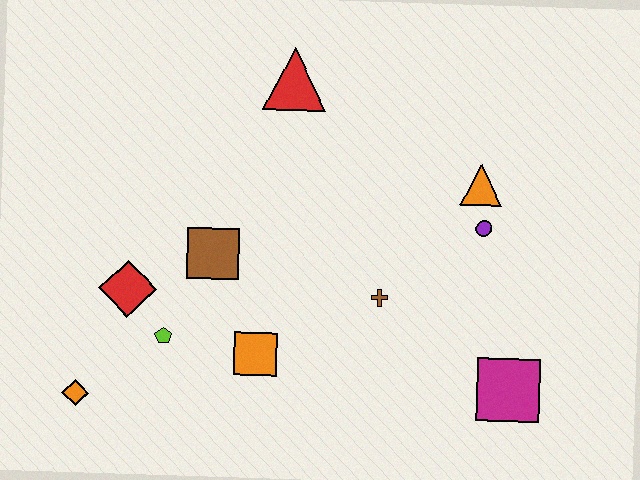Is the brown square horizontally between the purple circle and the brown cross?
No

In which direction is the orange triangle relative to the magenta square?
The orange triangle is above the magenta square.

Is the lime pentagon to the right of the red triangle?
No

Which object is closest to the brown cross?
The purple circle is closest to the brown cross.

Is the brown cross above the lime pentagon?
Yes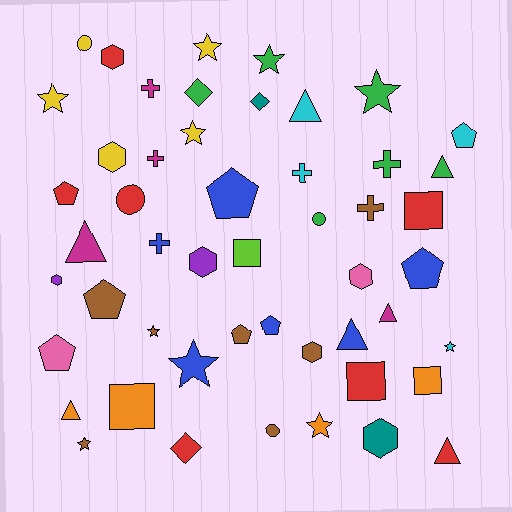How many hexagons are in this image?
There are 7 hexagons.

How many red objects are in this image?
There are 7 red objects.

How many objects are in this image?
There are 50 objects.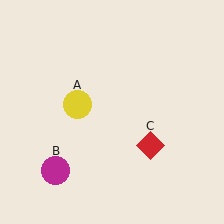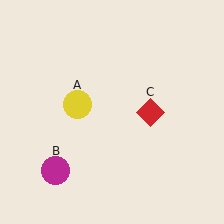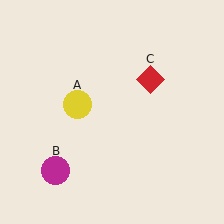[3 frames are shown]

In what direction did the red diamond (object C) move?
The red diamond (object C) moved up.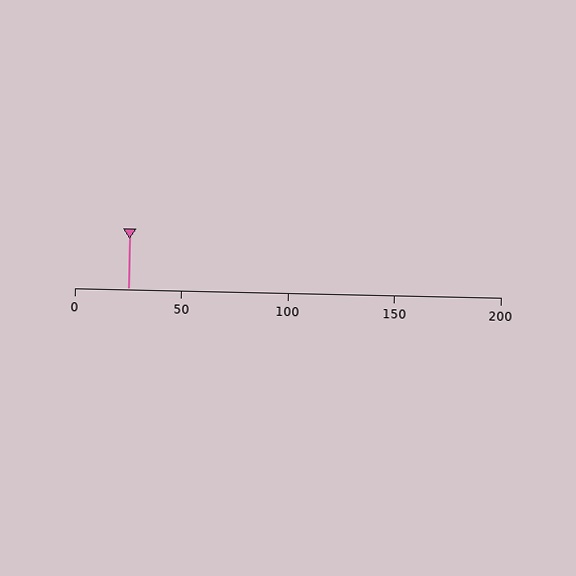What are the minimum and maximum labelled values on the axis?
The axis runs from 0 to 200.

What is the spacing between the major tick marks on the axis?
The major ticks are spaced 50 apart.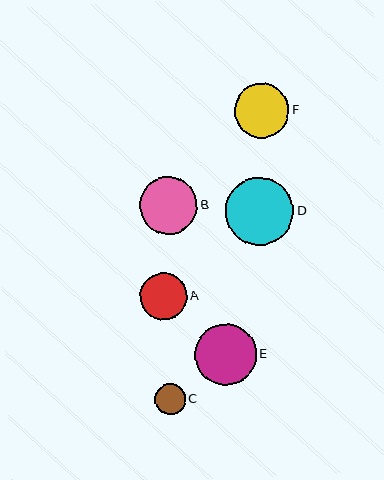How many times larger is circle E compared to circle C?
Circle E is approximately 2.0 times the size of circle C.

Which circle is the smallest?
Circle C is the smallest with a size of approximately 30 pixels.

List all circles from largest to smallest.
From largest to smallest: D, E, B, F, A, C.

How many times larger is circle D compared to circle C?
Circle D is approximately 2.2 times the size of circle C.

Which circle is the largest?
Circle D is the largest with a size of approximately 68 pixels.